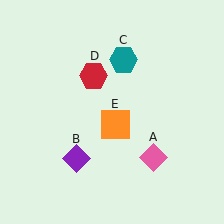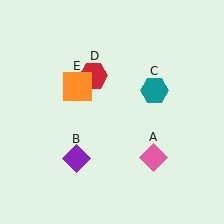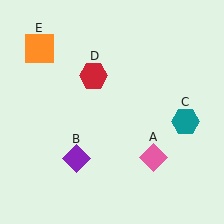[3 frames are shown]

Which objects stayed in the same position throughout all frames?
Pink diamond (object A) and purple diamond (object B) and red hexagon (object D) remained stationary.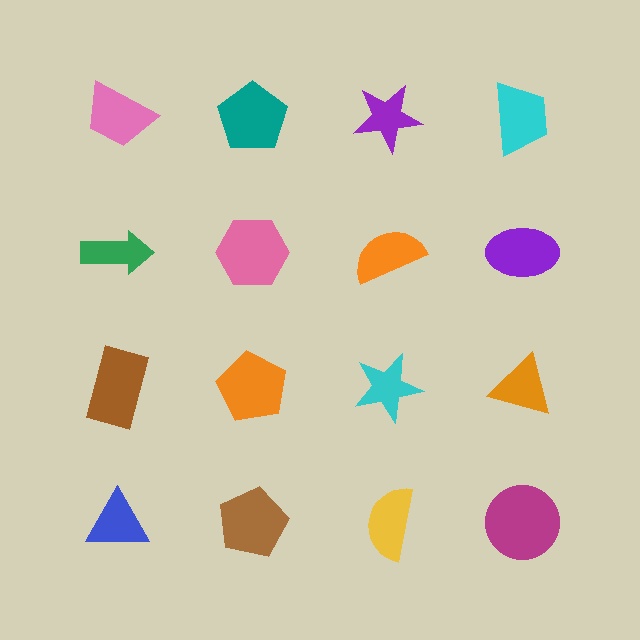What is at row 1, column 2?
A teal pentagon.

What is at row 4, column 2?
A brown pentagon.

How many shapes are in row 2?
4 shapes.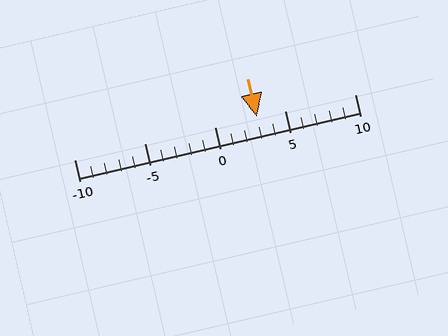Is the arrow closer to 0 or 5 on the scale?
The arrow is closer to 5.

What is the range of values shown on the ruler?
The ruler shows values from -10 to 10.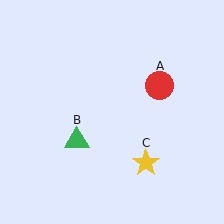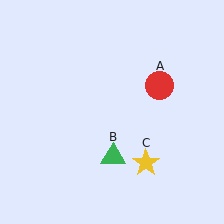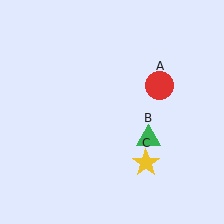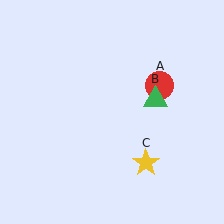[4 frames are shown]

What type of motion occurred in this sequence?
The green triangle (object B) rotated counterclockwise around the center of the scene.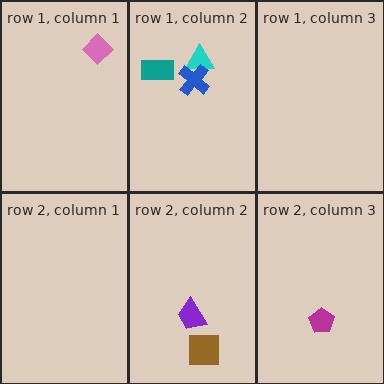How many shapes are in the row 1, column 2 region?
3.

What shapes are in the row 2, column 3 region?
The magenta pentagon.